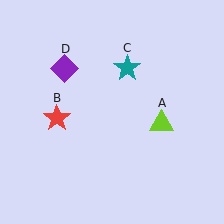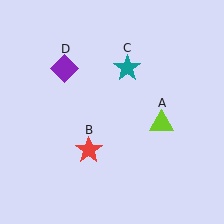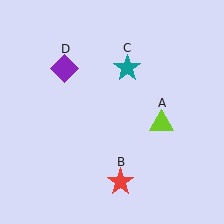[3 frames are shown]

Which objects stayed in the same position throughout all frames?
Lime triangle (object A) and teal star (object C) and purple diamond (object D) remained stationary.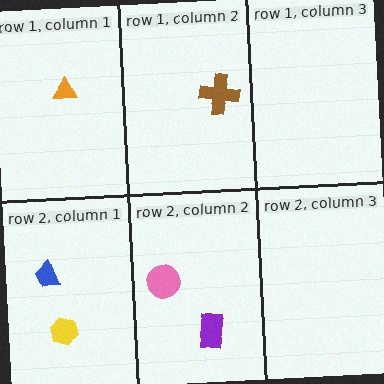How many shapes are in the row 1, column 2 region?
1.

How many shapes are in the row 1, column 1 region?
1.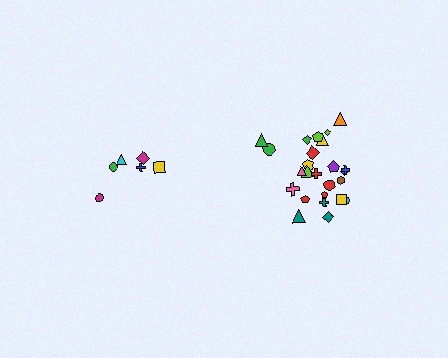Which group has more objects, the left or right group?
The right group.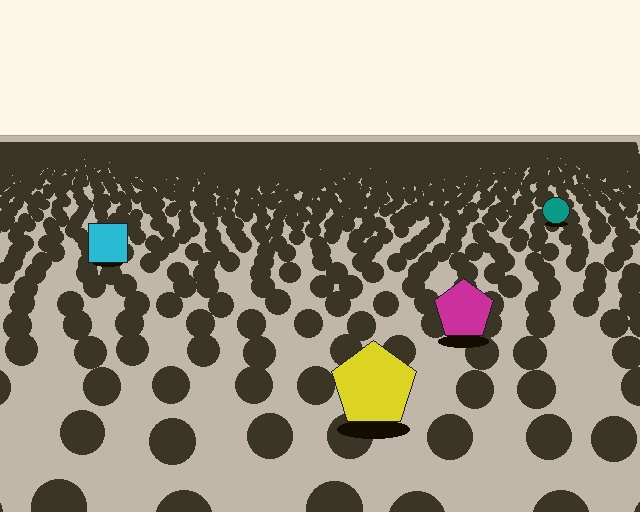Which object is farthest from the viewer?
The teal circle is farthest from the viewer. It appears smaller and the ground texture around it is denser.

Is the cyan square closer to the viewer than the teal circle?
Yes. The cyan square is closer — you can tell from the texture gradient: the ground texture is coarser near it.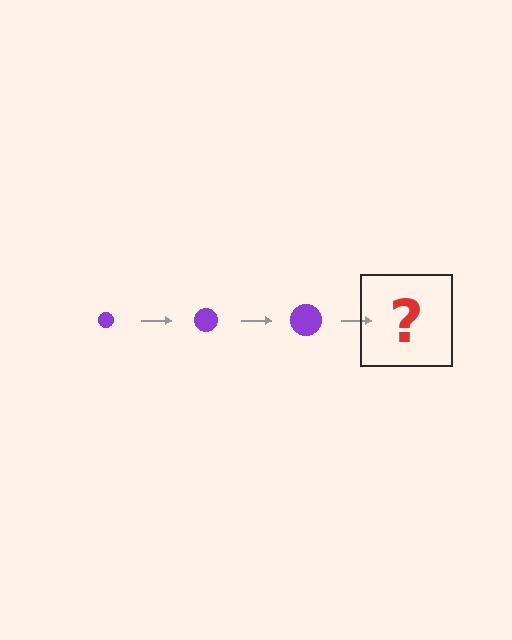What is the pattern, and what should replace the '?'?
The pattern is that the circle gets progressively larger each step. The '?' should be a purple circle, larger than the previous one.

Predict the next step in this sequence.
The next step is a purple circle, larger than the previous one.